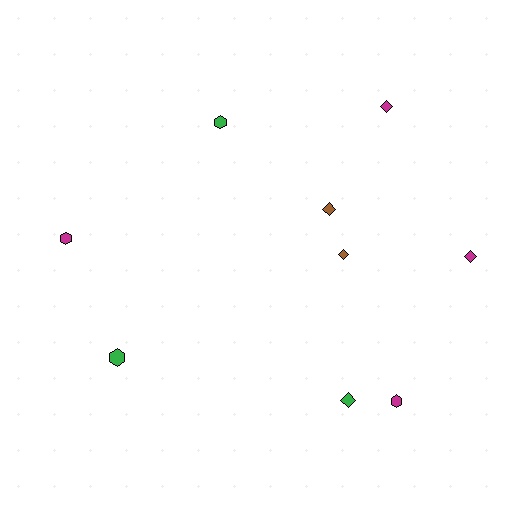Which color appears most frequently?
Magenta, with 4 objects.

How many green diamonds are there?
There is 1 green diamond.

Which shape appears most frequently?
Diamond, with 5 objects.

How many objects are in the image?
There are 9 objects.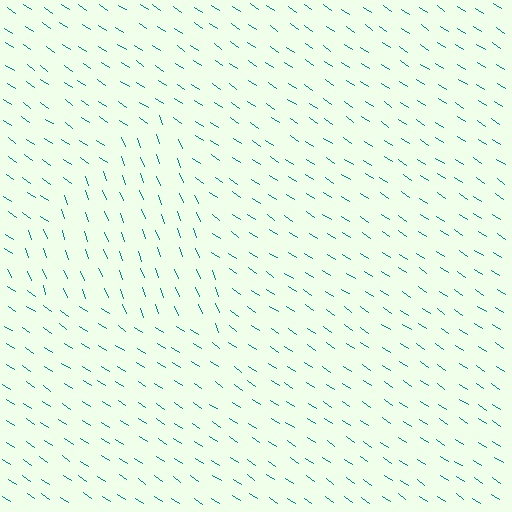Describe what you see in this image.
The image is filled with small teal line segments. A triangle region in the image has lines oriented differently from the surrounding lines, creating a visible texture boundary.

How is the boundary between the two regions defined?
The boundary is defined purely by a change in line orientation (approximately 36 degrees difference). All lines are the same color and thickness.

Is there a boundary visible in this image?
Yes, there is a texture boundary formed by a change in line orientation.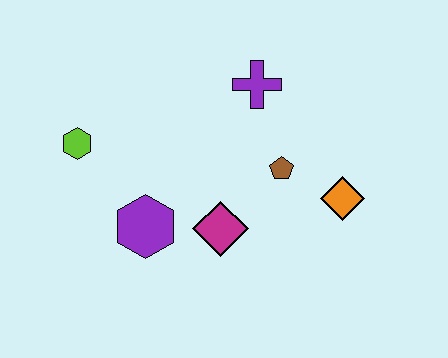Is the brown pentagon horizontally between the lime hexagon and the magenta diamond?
No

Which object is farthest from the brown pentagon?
The lime hexagon is farthest from the brown pentagon.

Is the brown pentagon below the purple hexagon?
No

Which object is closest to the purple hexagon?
The magenta diamond is closest to the purple hexagon.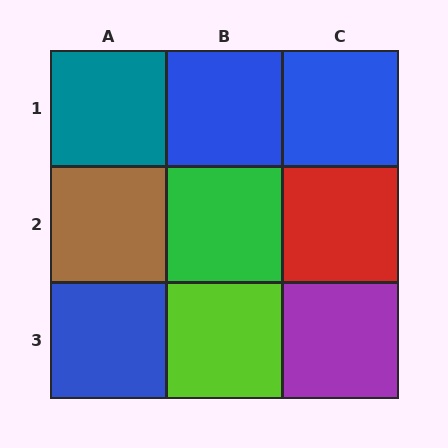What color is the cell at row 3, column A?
Blue.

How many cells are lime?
1 cell is lime.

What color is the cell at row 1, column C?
Blue.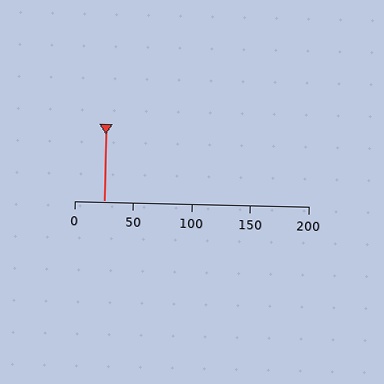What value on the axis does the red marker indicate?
The marker indicates approximately 25.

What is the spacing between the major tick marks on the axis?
The major ticks are spaced 50 apart.